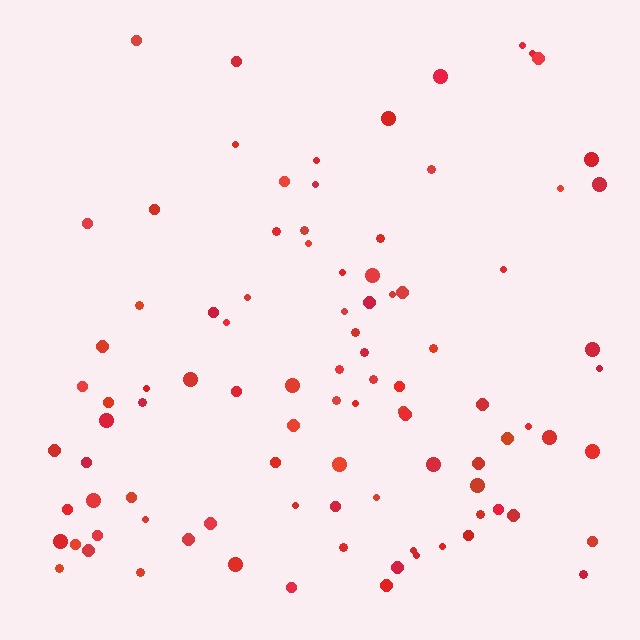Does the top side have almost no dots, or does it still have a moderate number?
Still a moderate number, just noticeably fewer than the bottom.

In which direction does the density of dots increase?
From top to bottom, with the bottom side densest.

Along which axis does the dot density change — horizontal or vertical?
Vertical.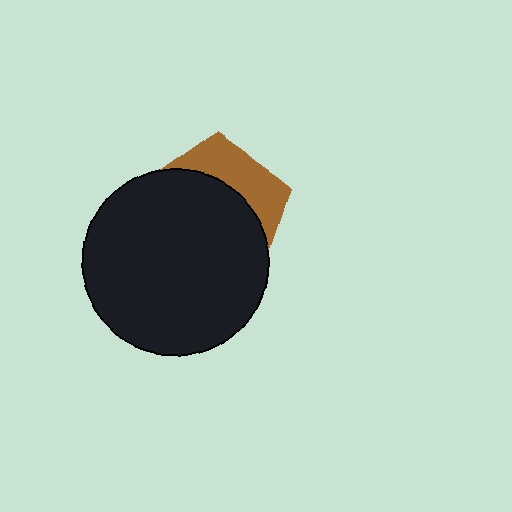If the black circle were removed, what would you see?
You would see the complete brown pentagon.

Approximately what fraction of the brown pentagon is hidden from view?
Roughly 69% of the brown pentagon is hidden behind the black circle.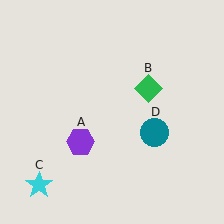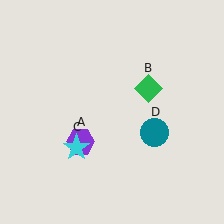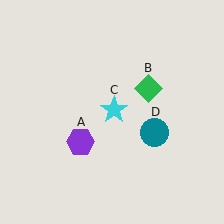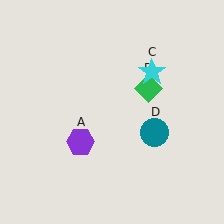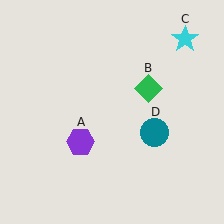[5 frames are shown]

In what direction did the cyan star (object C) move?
The cyan star (object C) moved up and to the right.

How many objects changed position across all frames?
1 object changed position: cyan star (object C).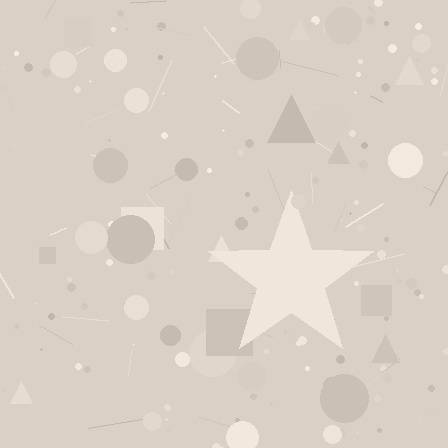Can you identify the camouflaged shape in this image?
The camouflaged shape is a star.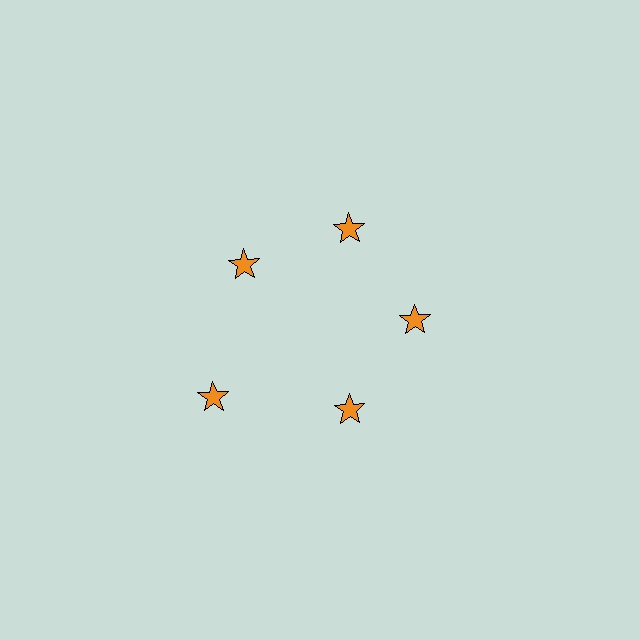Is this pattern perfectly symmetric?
No. The 5 orange stars are arranged in a ring, but one element near the 8 o'clock position is pushed outward from the center, breaking the 5-fold rotational symmetry.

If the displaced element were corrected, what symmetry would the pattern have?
It would have 5-fold rotational symmetry — the pattern would map onto itself every 72 degrees.